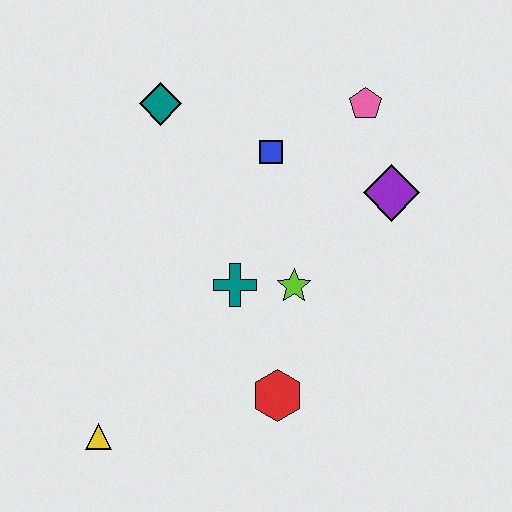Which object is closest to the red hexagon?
The lime star is closest to the red hexagon.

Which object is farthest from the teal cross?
The pink pentagon is farthest from the teal cross.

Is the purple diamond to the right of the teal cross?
Yes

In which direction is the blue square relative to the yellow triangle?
The blue square is above the yellow triangle.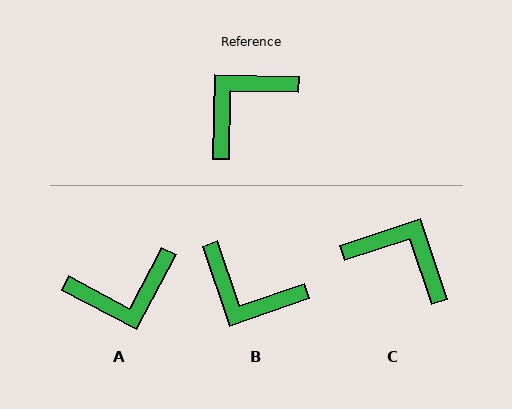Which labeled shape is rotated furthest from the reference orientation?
A, about 153 degrees away.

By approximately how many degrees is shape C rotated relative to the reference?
Approximately 71 degrees clockwise.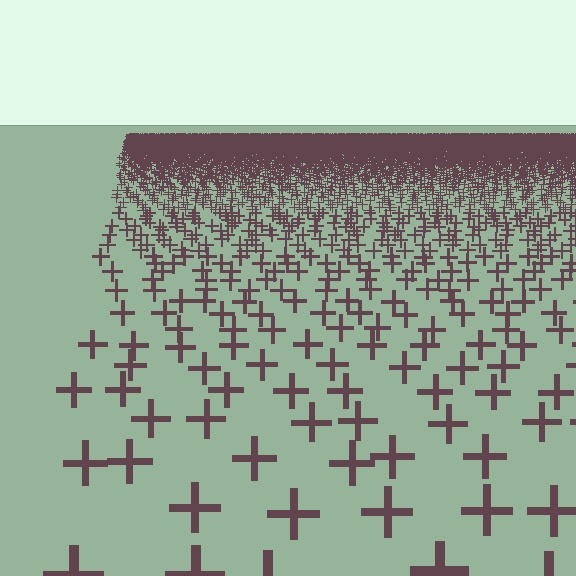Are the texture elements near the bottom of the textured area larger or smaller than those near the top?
Larger. Near the bottom, elements are closer to the viewer and appear at a bigger on-screen size.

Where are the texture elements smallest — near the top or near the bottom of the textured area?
Near the top.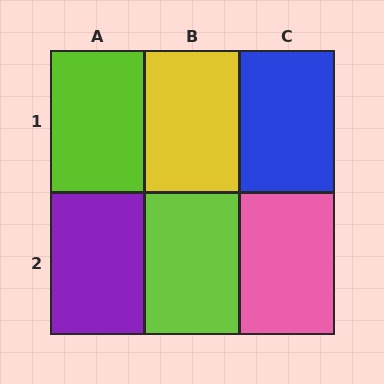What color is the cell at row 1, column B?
Yellow.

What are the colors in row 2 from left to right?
Purple, lime, pink.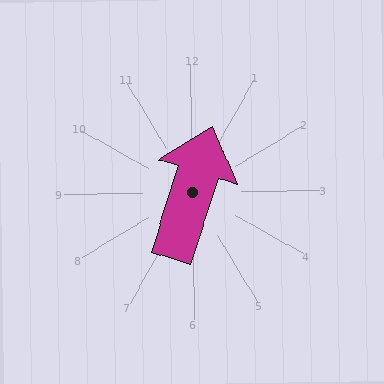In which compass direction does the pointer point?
North.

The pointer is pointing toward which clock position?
Roughly 1 o'clock.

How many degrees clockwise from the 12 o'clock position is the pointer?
Approximately 18 degrees.